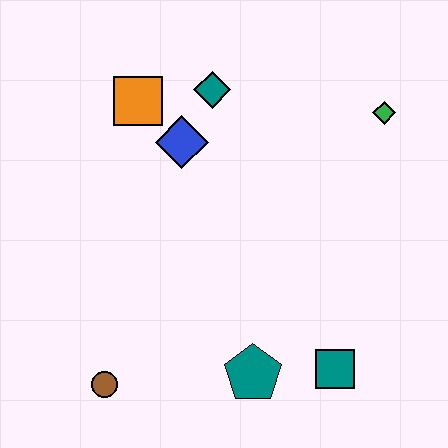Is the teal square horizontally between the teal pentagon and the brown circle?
No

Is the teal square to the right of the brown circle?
Yes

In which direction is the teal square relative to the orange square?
The teal square is below the orange square.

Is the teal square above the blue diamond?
No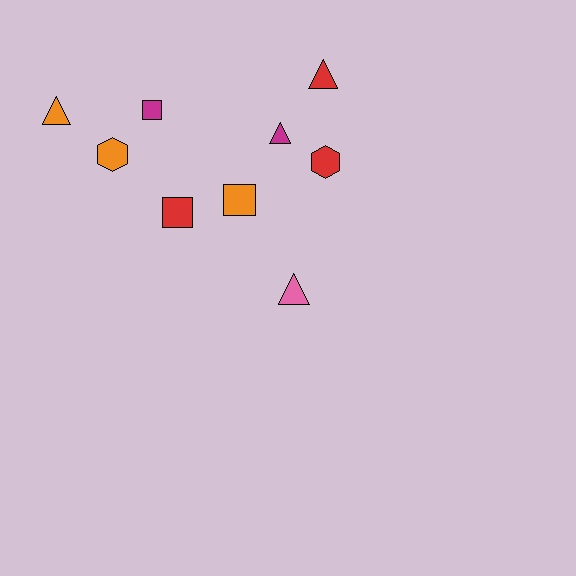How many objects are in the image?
There are 9 objects.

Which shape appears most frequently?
Triangle, with 4 objects.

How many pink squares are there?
There are no pink squares.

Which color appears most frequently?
Red, with 3 objects.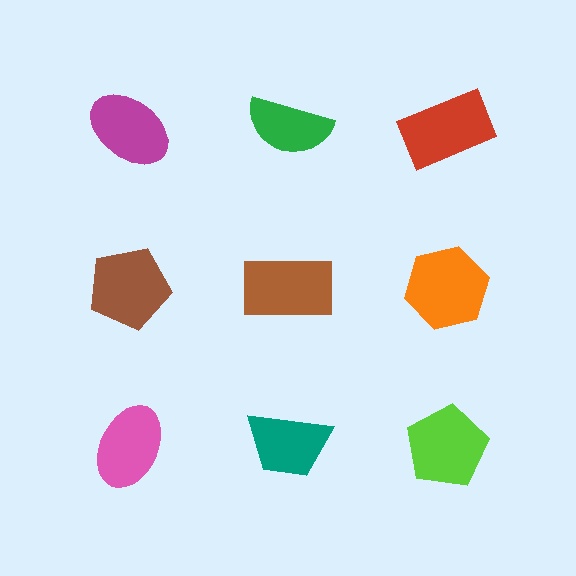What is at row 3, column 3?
A lime pentagon.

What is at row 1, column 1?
A magenta ellipse.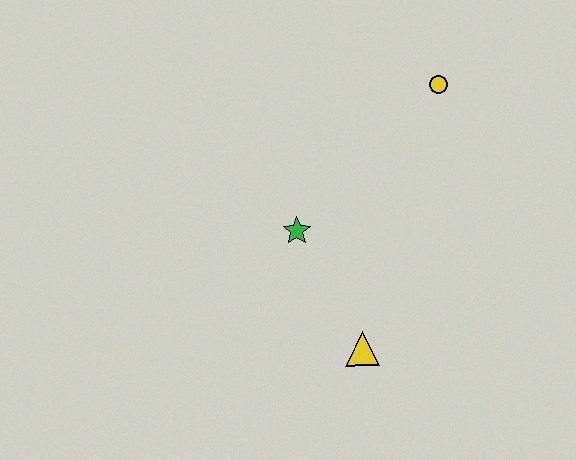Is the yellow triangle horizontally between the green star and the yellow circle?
Yes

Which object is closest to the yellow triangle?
The green star is closest to the yellow triangle.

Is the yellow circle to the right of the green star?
Yes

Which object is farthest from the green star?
The yellow circle is farthest from the green star.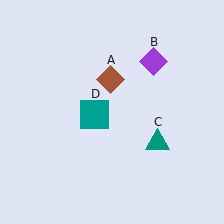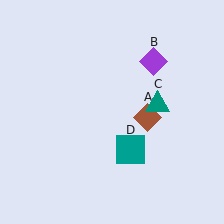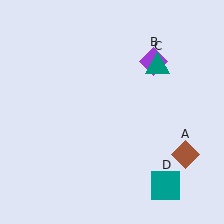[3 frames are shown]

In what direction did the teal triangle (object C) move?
The teal triangle (object C) moved up.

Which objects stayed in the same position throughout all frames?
Purple diamond (object B) remained stationary.